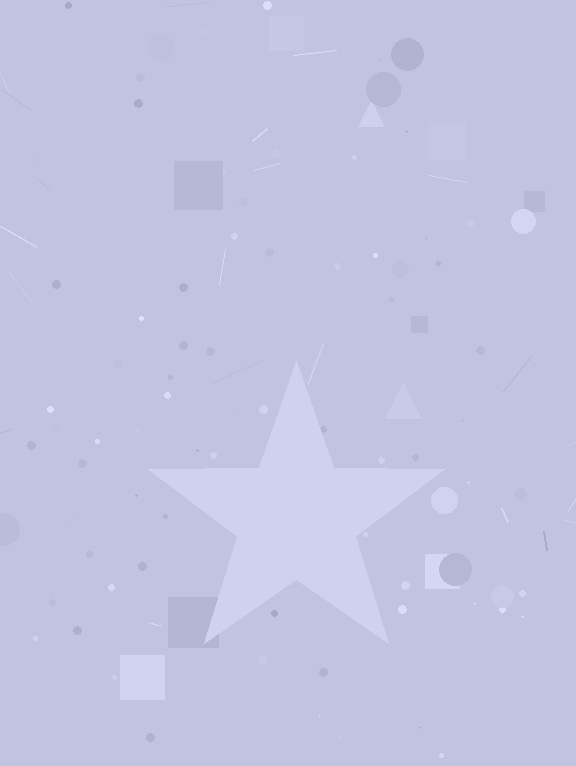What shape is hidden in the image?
A star is hidden in the image.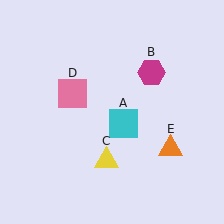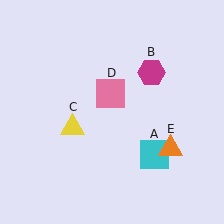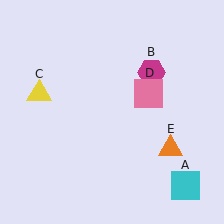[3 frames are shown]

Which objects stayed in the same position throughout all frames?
Magenta hexagon (object B) and orange triangle (object E) remained stationary.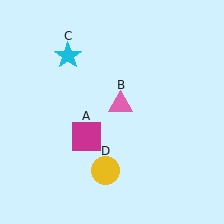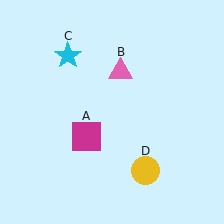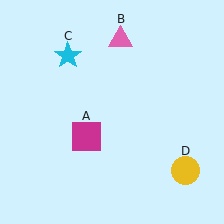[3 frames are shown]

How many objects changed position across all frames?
2 objects changed position: pink triangle (object B), yellow circle (object D).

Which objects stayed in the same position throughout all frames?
Magenta square (object A) and cyan star (object C) remained stationary.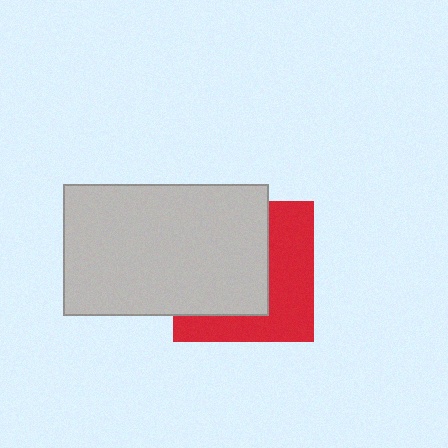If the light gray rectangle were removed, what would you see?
You would see the complete red square.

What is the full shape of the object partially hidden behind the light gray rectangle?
The partially hidden object is a red square.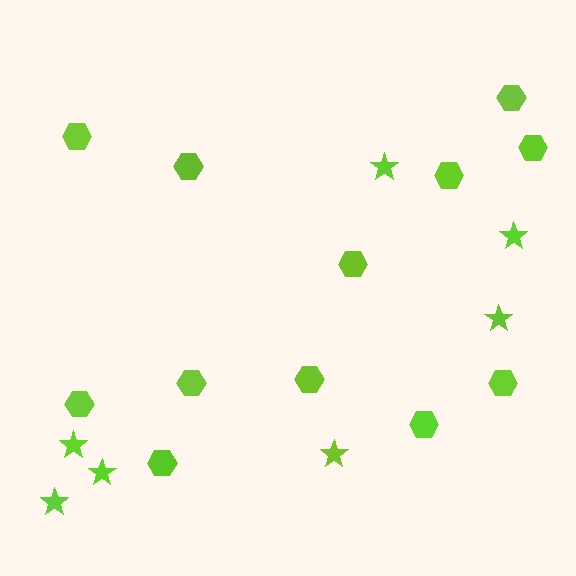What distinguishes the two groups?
There are 2 groups: one group of stars (7) and one group of hexagons (12).